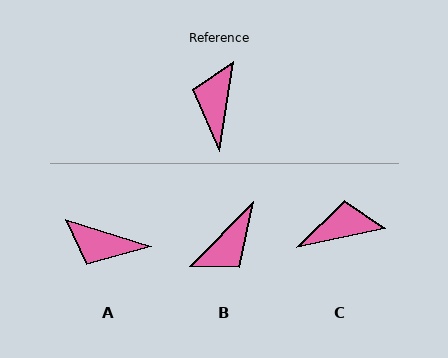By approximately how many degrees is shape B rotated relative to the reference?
Approximately 144 degrees counter-clockwise.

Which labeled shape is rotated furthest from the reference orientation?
B, about 144 degrees away.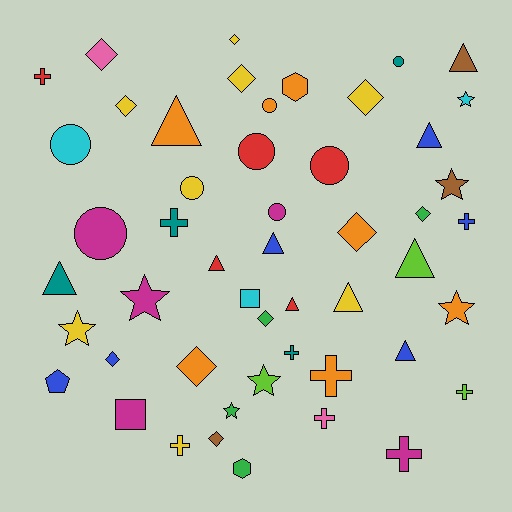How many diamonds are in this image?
There are 11 diamonds.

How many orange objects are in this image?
There are 7 orange objects.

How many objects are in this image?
There are 50 objects.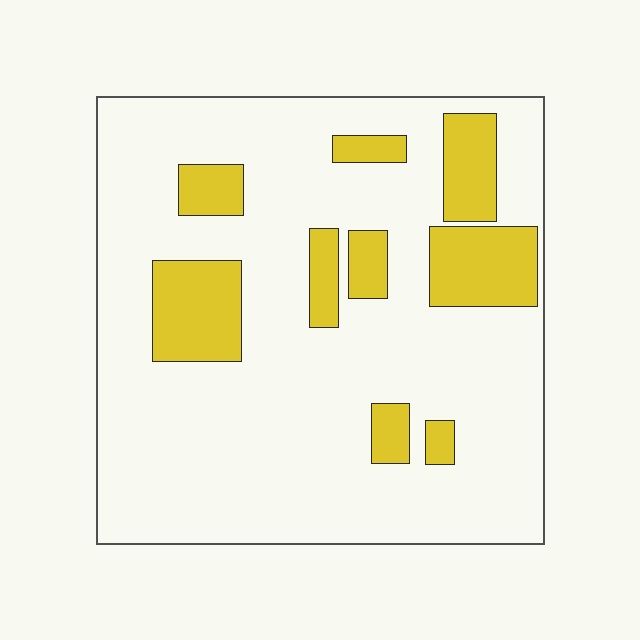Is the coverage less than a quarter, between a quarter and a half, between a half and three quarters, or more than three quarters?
Less than a quarter.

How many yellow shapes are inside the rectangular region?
9.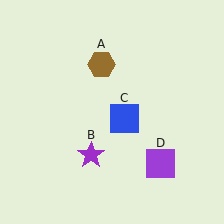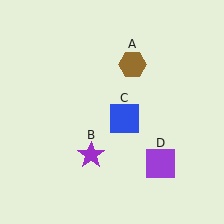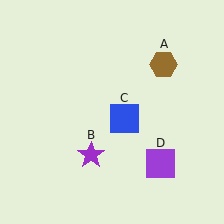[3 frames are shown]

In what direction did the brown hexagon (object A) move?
The brown hexagon (object A) moved right.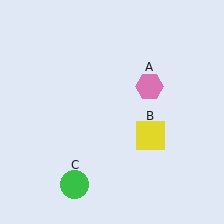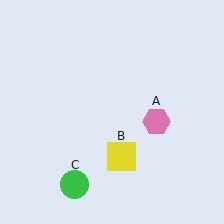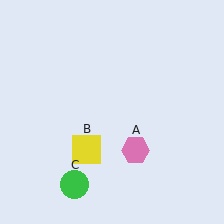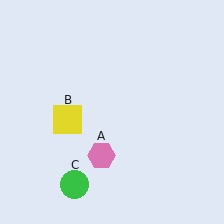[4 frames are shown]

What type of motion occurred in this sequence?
The pink hexagon (object A), yellow square (object B) rotated clockwise around the center of the scene.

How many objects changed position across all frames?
2 objects changed position: pink hexagon (object A), yellow square (object B).